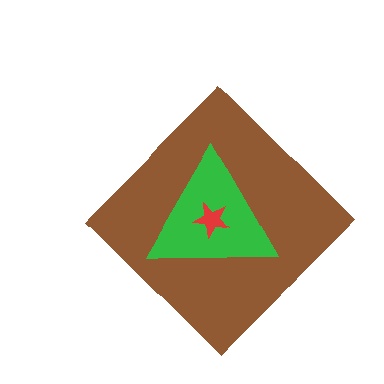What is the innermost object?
The red star.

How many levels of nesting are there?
3.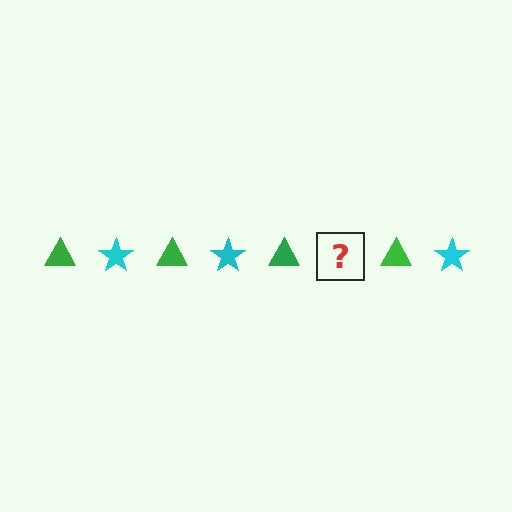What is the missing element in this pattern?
The missing element is a cyan star.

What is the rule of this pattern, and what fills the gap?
The rule is that the pattern alternates between green triangle and cyan star. The gap should be filled with a cyan star.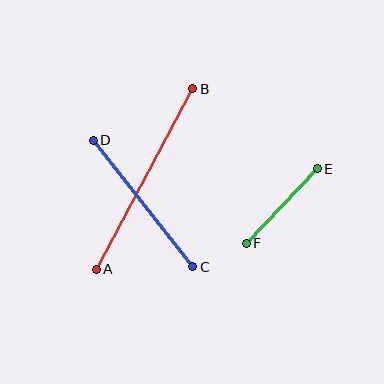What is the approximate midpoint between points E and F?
The midpoint is at approximately (282, 206) pixels.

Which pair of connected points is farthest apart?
Points A and B are farthest apart.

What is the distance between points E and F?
The distance is approximately 103 pixels.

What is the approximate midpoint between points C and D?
The midpoint is at approximately (143, 204) pixels.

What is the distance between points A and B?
The distance is approximately 205 pixels.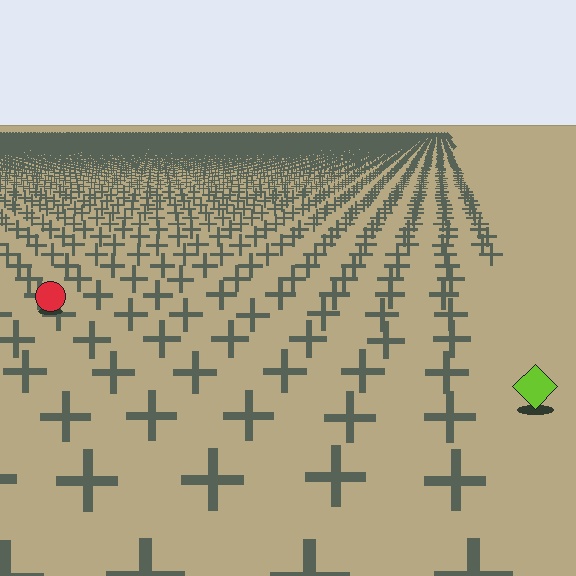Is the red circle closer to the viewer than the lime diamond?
No. The lime diamond is closer — you can tell from the texture gradient: the ground texture is coarser near it.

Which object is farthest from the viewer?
The red circle is farthest from the viewer. It appears smaller and the ground texture around it is denser.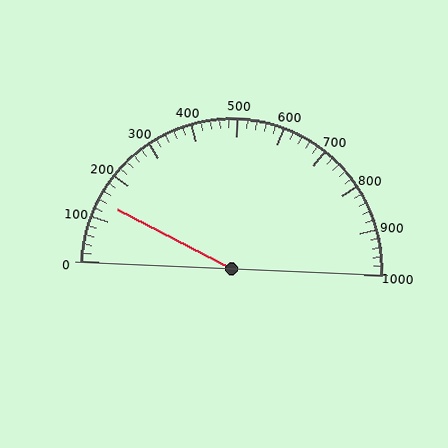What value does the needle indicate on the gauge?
The needle indicates approximately 140.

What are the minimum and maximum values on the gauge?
The gauge ranges from 0 to 1000.